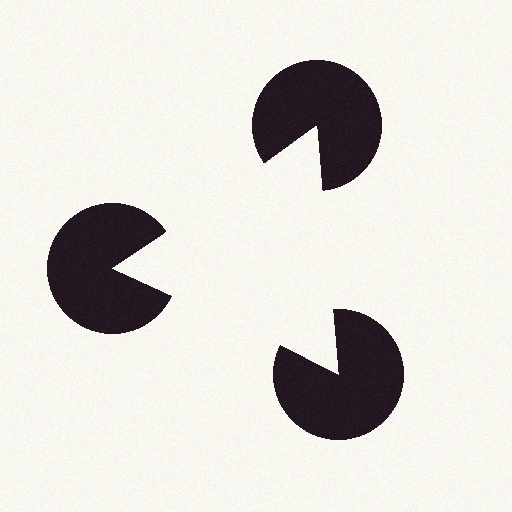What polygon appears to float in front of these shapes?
An illusory triangle — its edges are inferred from the aligned wedge cuts in the pac-man discs, not physically drawn.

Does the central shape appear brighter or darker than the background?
It typically appears slightly brighter than the background, even though no actual brightness change is drawn.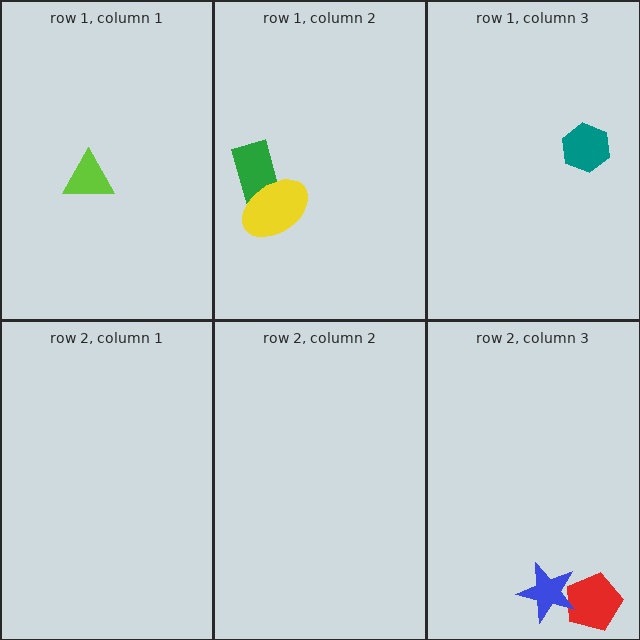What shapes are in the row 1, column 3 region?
The teal hexagon.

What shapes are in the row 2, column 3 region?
The red pentagon, the blue star.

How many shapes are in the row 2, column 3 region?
2.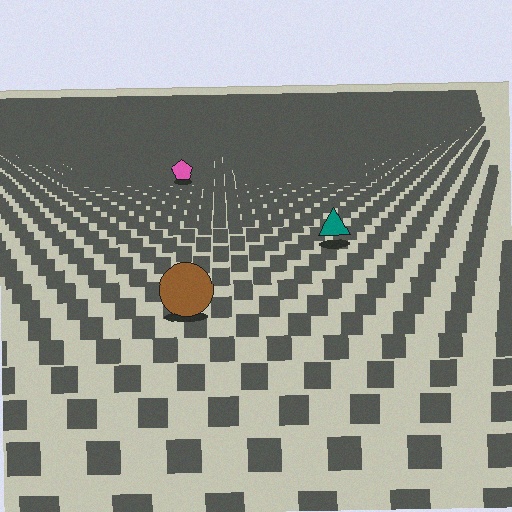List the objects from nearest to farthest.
From nearest to farthest: the brown circle, the teal triangle, the pink pentagon.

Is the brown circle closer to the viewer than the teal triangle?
Yes. The brown circle is closer — you can tell from the texture gradient: the ground texture is coarser near it.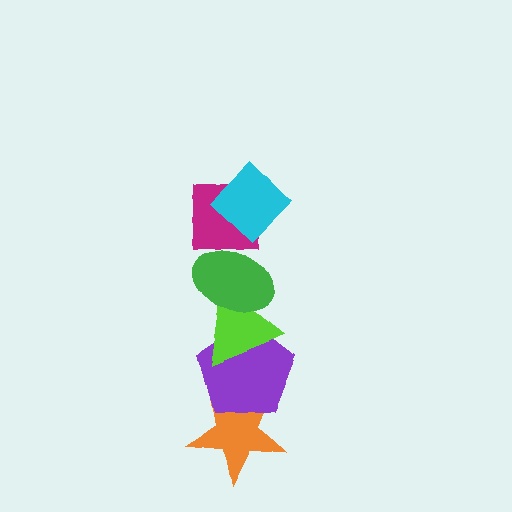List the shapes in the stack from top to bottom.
From top to bottom: the cyan diamond, the magenta square, the green ellipse, the lime triangle, the purple pentagon, the orange star.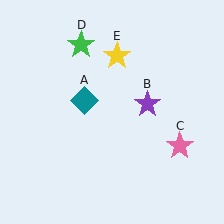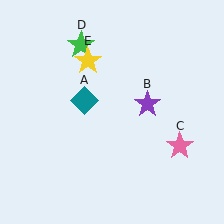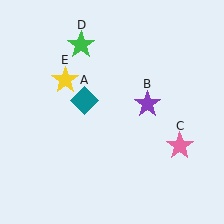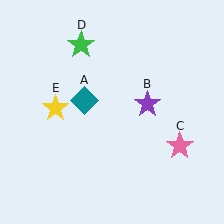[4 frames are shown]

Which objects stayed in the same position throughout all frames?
Teal diamond (object A) and purple star (object B) and pink star (object C) and green star (object D) remained stationary.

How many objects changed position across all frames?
1 object changed position: yellow star (object E).